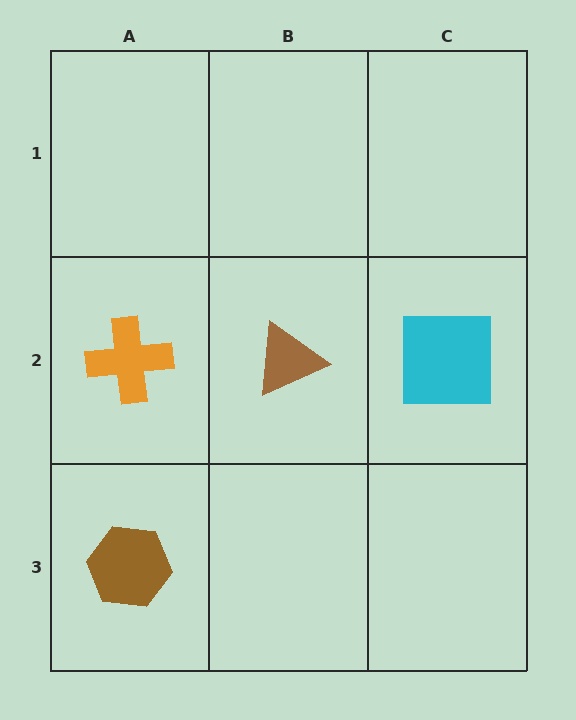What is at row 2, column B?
A brown triangle.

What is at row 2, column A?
An orange cross.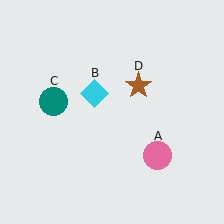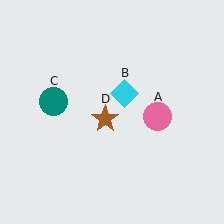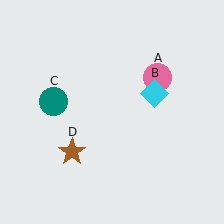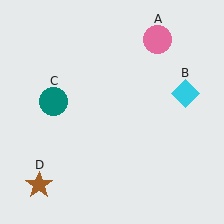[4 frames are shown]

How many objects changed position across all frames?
3 objects changed position: pink circle (object A), cyan diamond (object B), brown star (object D).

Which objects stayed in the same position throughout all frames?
Teal circle (object C) remained stationary.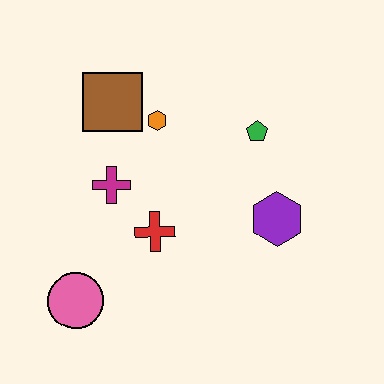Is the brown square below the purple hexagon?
No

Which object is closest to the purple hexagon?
The green pentagon is closest to the purple hexagon.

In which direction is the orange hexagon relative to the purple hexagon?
The orange hexagon is to the left of the purple hexagon.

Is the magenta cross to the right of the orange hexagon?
No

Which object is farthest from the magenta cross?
The purple hexagon is farthest from the magenta cross.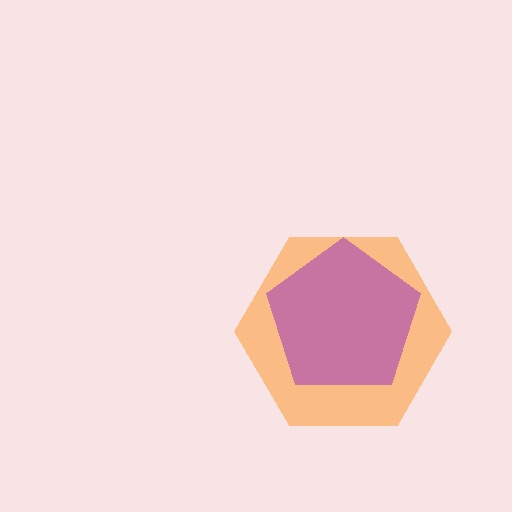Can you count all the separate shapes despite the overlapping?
Yes, there are 2 separate shapes.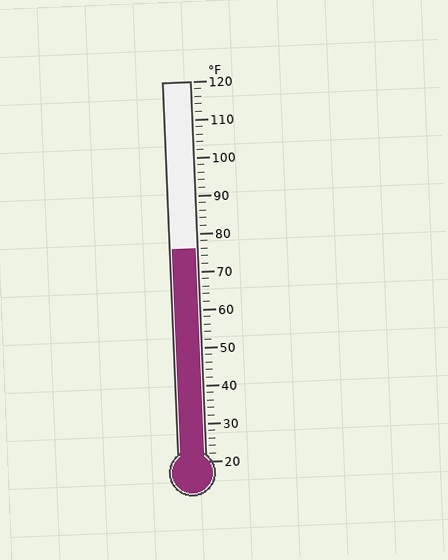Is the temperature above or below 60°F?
The temperature is above 60°F.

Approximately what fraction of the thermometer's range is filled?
The thermometer is filled to approximately 55% of its range.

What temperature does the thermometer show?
The thermometer shows approximately 76°F.